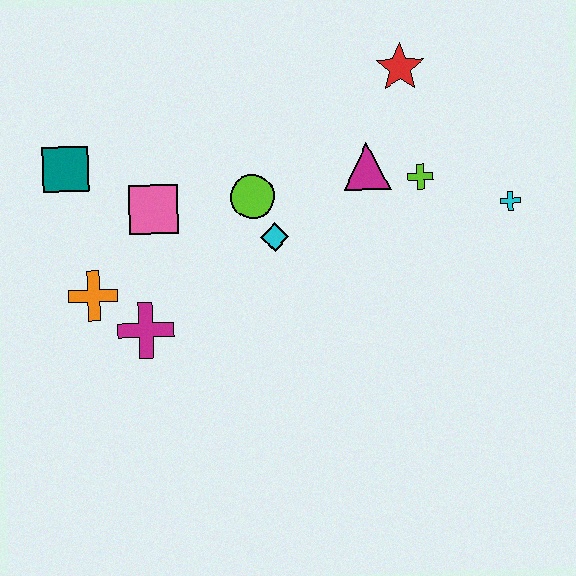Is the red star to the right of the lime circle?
Yes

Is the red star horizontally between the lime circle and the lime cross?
Yes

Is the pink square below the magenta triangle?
Yes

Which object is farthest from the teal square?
The cyan cross is farthest from the teal square.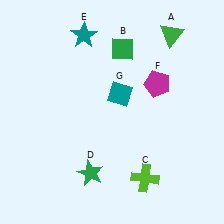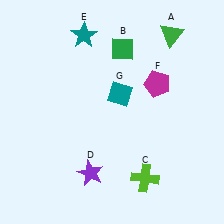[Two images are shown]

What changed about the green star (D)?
In Image 1, D is green. In Image 2, it changed to purple.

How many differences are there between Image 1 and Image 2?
There is 1 difference between the two images.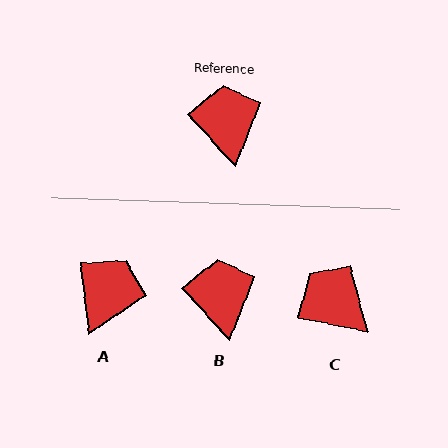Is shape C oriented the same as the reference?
No, it is off by about 36 degrees.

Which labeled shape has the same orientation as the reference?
B.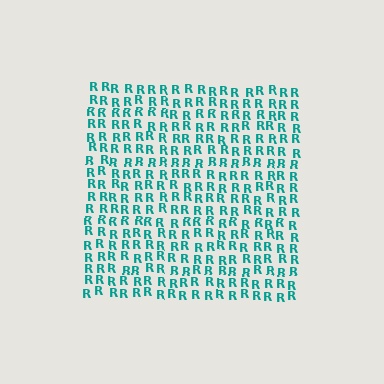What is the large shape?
The large shape is a square.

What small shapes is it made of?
It is made of small letter R's.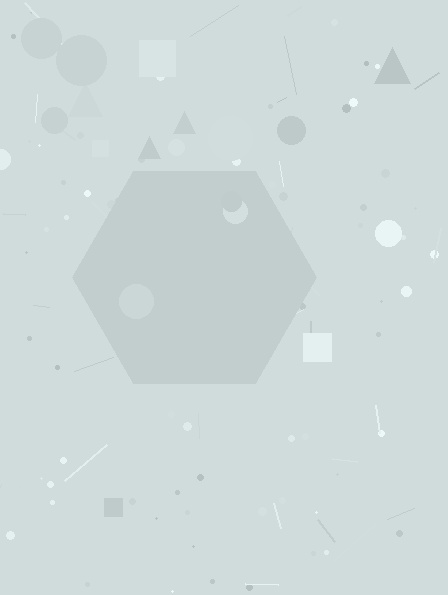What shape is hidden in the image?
A hexagon is hidden in the image.